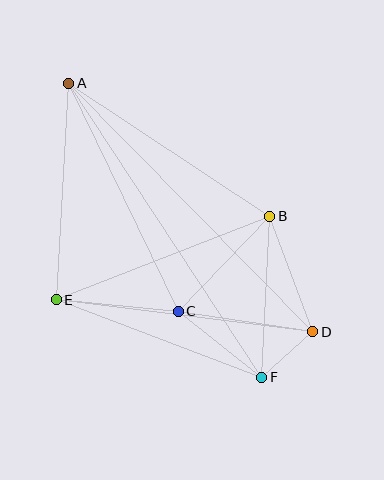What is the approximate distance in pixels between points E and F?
The distance between E and F is approximately 219 pixels.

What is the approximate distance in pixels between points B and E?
The distance between B and E is approximately 230 pixels.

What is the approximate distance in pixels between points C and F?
The distance between C and F is approximately 107 pixels.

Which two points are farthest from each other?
Points A and F are farthest from each other.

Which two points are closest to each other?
Points D and F are closest to each other.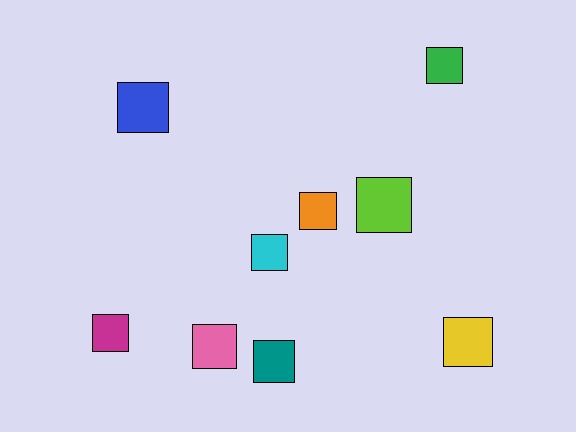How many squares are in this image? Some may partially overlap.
There are 9 squares.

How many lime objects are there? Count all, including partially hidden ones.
There is 1 lime object.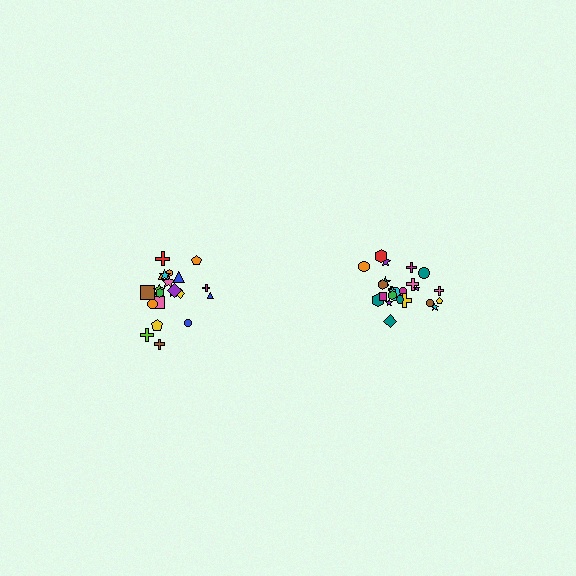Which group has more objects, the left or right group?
The right group.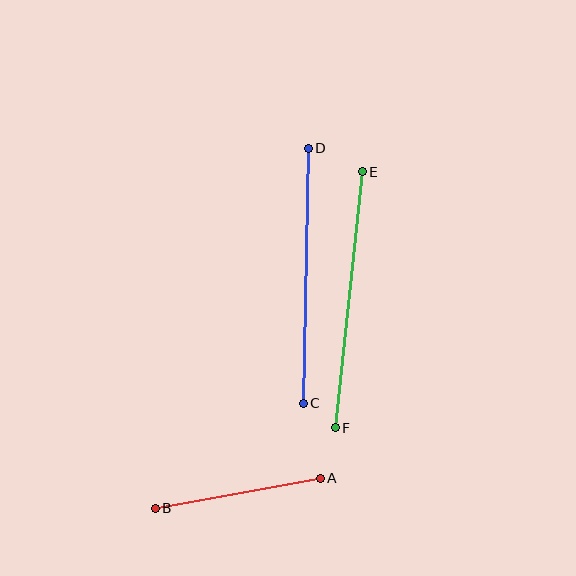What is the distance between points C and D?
The distance is approximately 255 pixels.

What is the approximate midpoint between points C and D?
The midpoint is at approximately (306, 276) pixels.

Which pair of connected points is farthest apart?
Points E and F are farthest apart.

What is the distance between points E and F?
The distance is approximately 257 pixels.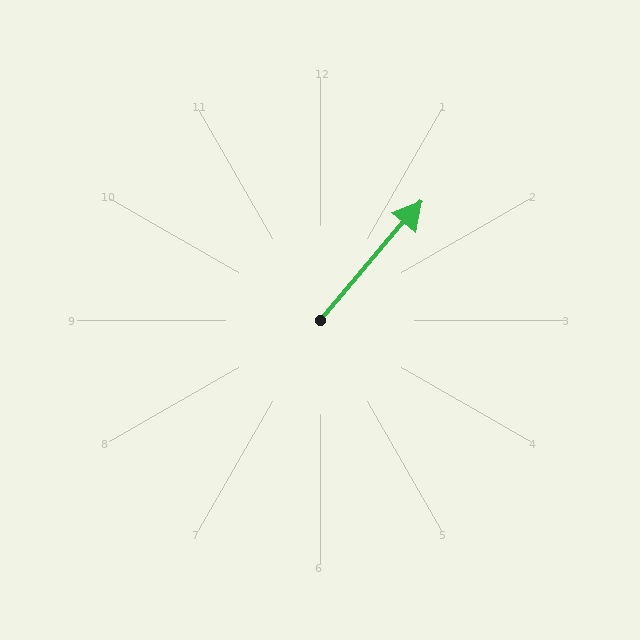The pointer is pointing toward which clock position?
Roughly 1 o'clock.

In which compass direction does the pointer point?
Northeast.